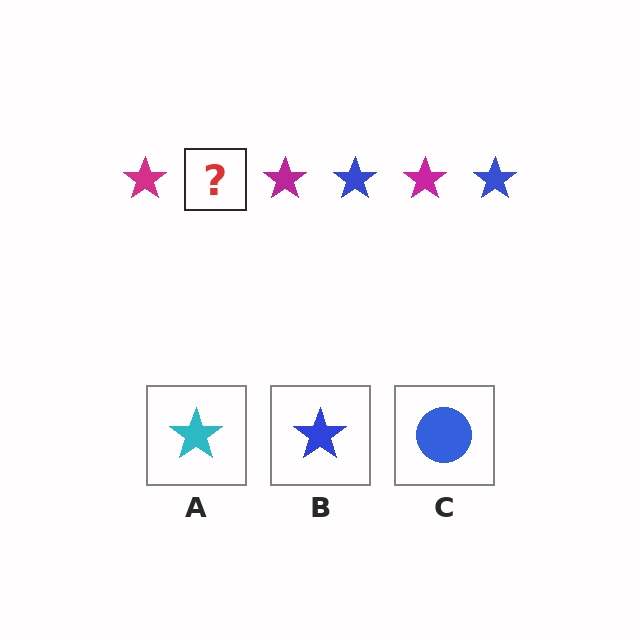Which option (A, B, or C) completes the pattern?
B.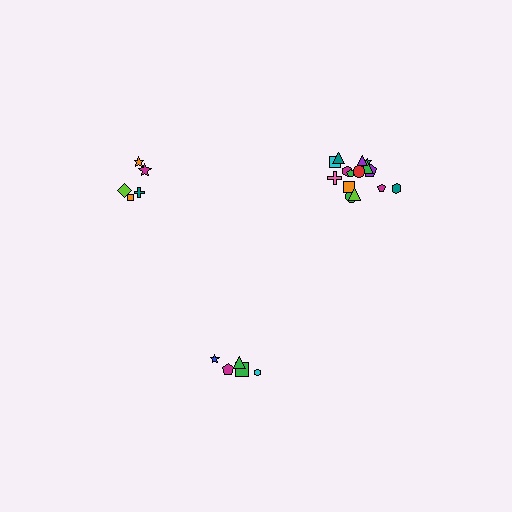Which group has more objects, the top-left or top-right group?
The top-right group.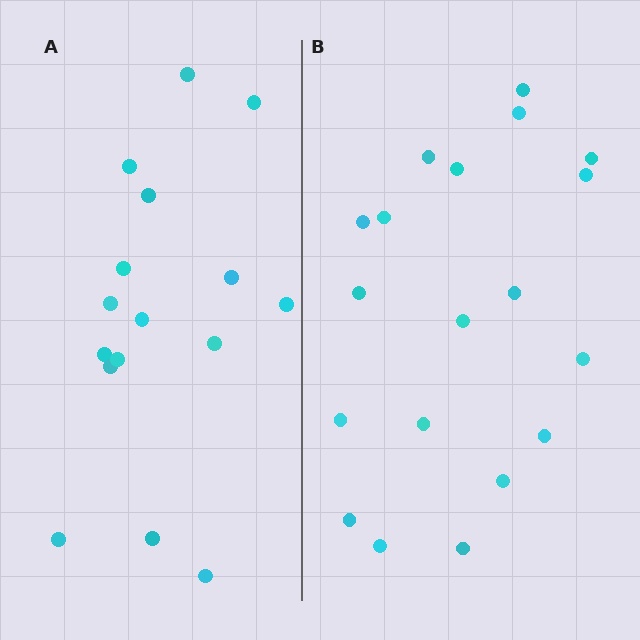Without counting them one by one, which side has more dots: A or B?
Region B (the right region) has more dots.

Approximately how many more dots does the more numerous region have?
Region B has just a few more — roughly 2 or 3 more dots than region A.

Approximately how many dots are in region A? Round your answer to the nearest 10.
About 20 dots. (The exact count is 16, which rounds to 20.)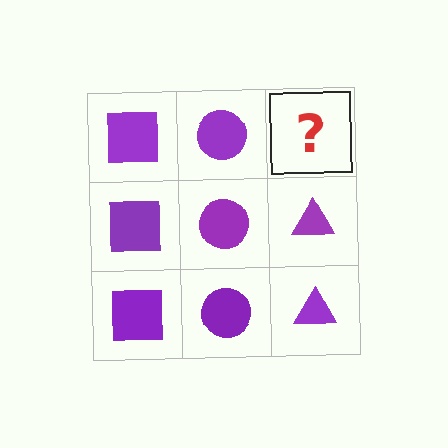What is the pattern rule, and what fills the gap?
The rule is that each column has a consistent shape. The gap should be filled with a purple triangle.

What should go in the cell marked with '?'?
The missing cell should contain a purple triangle.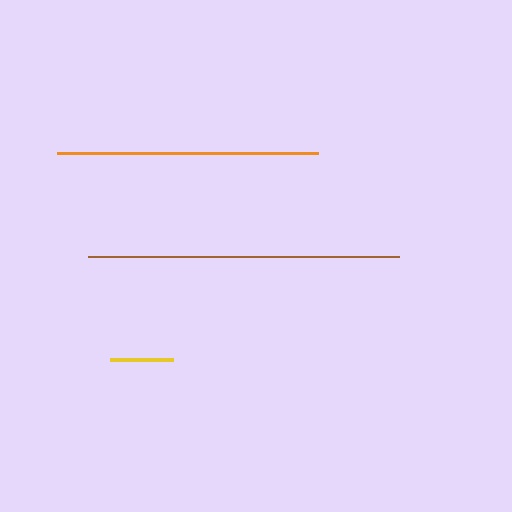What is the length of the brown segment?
The brown segment is approximately 312 pixels long.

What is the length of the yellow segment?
The yellow segment is approximately 64 pixels long.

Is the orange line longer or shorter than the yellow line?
The orange line is longer than the yellow line.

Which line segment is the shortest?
The yellow line is the shortest at approximately 64 pixels.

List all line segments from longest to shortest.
From longest to shortest: brown, orange, yellow.